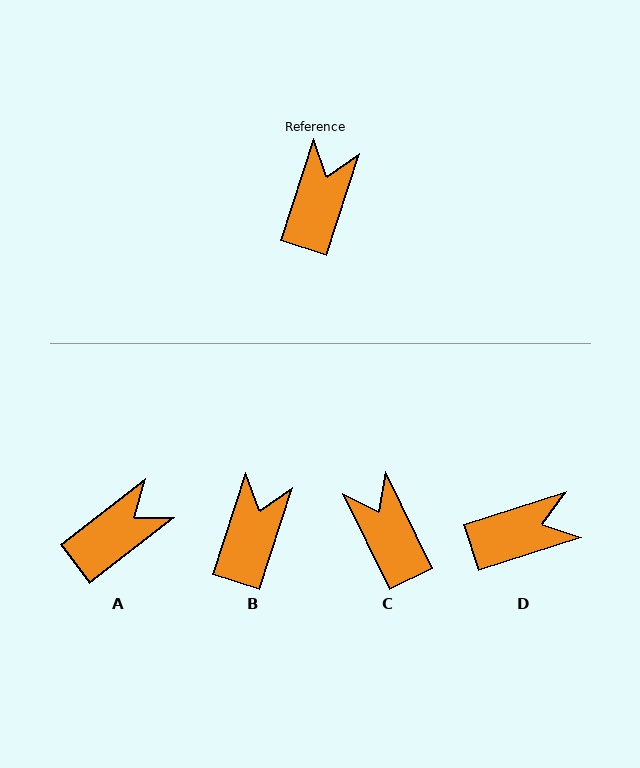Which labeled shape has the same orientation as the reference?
B.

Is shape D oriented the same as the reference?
No, it is off by about 54 degrees.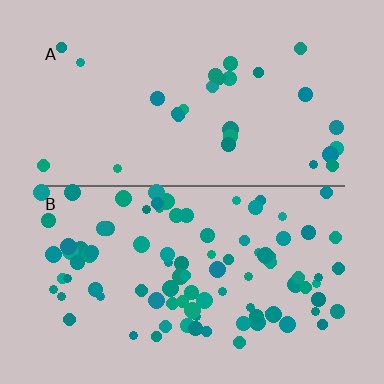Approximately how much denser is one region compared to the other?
Approximately 3.3× — region B over region A.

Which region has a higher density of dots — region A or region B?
B (the bottom).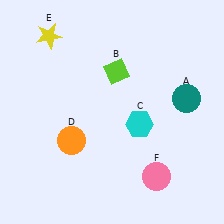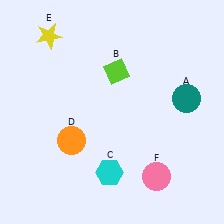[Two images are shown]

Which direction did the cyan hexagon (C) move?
The cyan hexagon (C) moved down.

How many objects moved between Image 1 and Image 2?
1 object moved between the two images.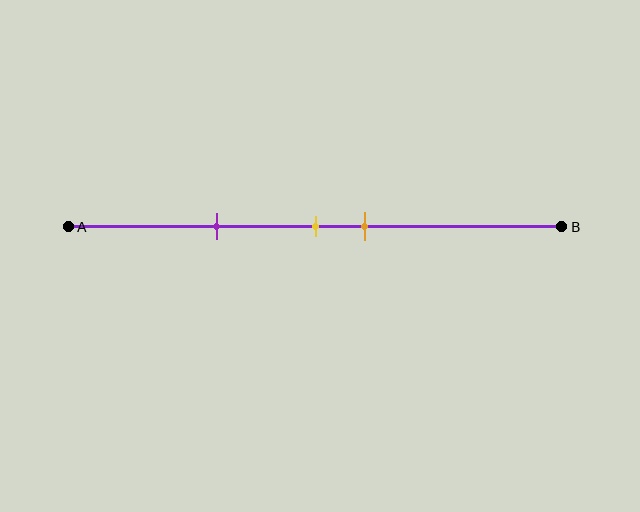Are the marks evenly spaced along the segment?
No, the marks are not evenly spaced.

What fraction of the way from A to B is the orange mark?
The orange mark is approximately 60% (0.6) of the way from A to B.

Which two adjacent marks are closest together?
The yellow and orange marks are the closest adjacent pair.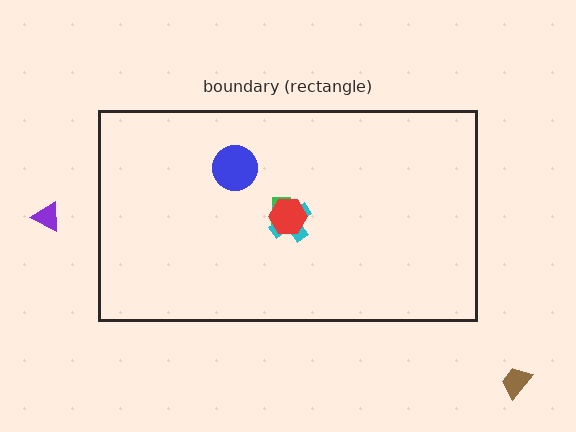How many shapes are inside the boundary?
4 inside, 2 outside.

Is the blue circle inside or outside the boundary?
Inside.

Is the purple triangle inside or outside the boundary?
Outside.